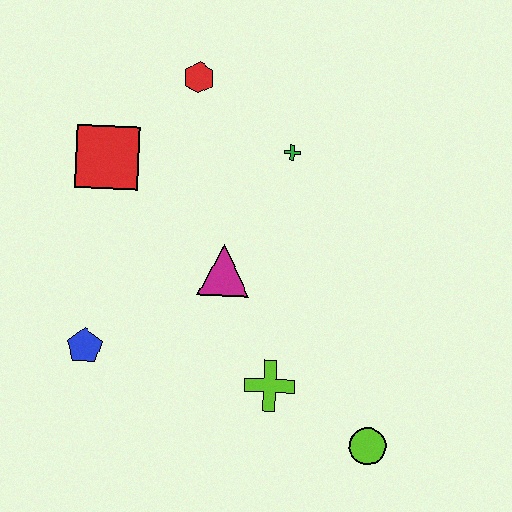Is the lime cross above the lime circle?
Yes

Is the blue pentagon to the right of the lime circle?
No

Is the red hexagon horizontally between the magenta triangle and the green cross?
No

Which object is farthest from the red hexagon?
The lime circle is farthest from the red hexagon.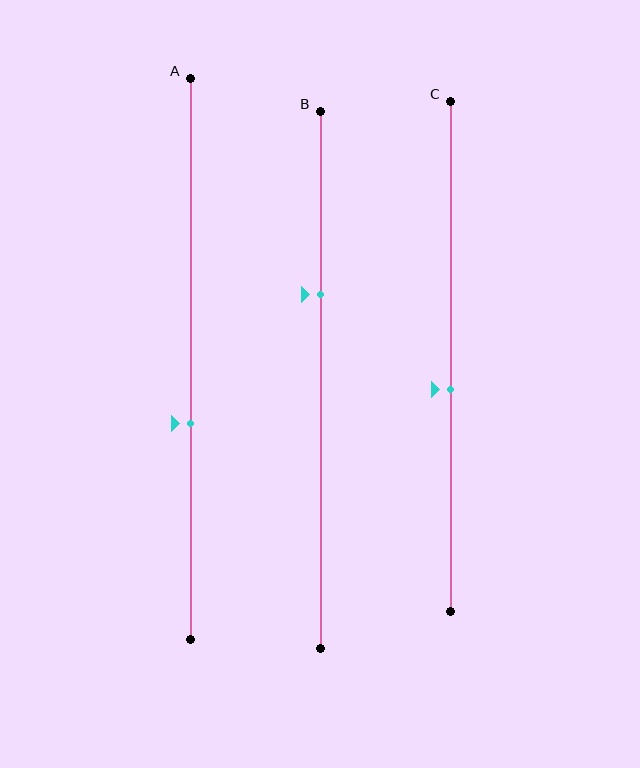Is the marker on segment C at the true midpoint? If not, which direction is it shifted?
No, the marker on segment C is shifted downward by about 7% of the segment length.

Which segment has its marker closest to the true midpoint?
Segment C has its marker closest to the true midpoint.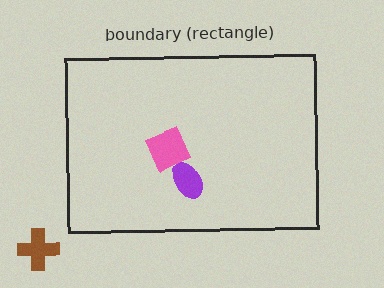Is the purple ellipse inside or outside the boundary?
Inside.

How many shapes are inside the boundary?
2 inside, 1 outside.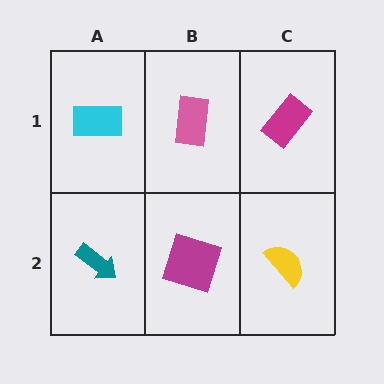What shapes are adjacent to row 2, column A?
A cyan rectangle (row 1, column A), a magenta square (row 2, column B).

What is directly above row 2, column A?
A cyan rectangle.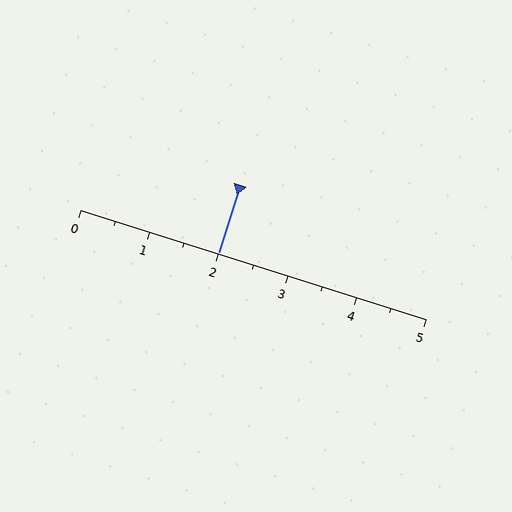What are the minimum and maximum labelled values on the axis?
The axis runs from 0 to 5.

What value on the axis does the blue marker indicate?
The marker indicates approximately 2.